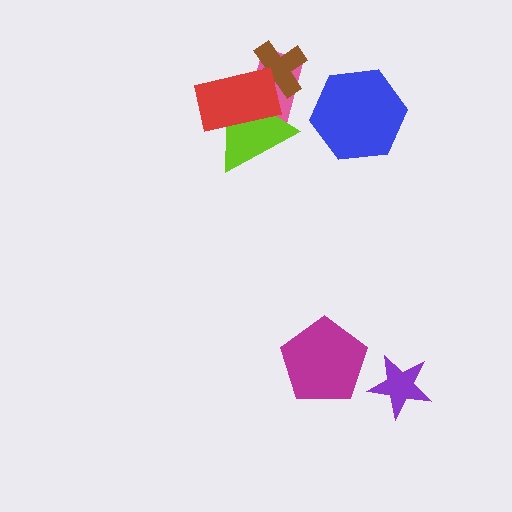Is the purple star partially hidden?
No, no other shape covers it.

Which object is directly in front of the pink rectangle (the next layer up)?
The brown cross is directly in front of the pink rectangle.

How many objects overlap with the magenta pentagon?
0 objects overlap with the magenta pentagon.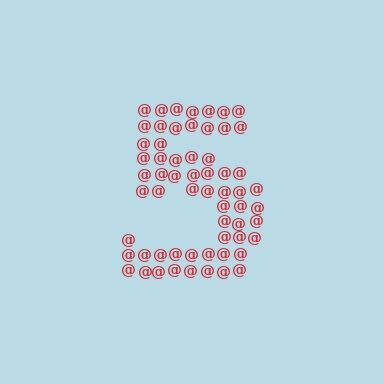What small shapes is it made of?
It is made of small at signs.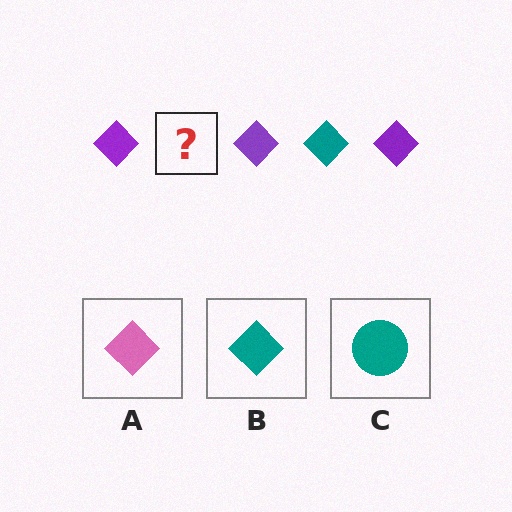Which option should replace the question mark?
Option B.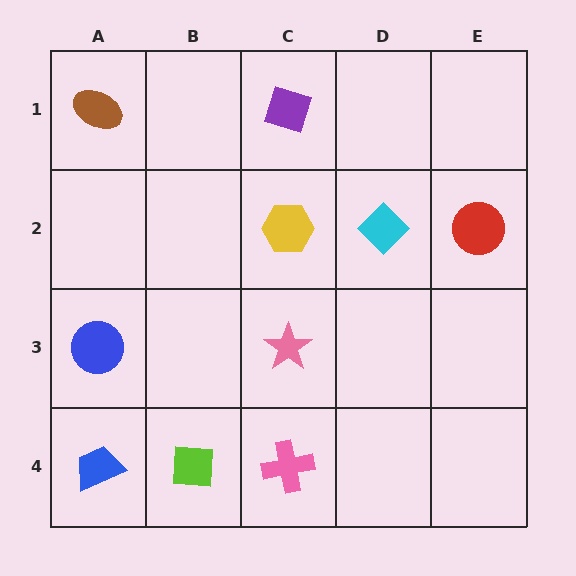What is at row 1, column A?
A brown ellipse.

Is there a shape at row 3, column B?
No, that cell is empty.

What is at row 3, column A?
A blue circle.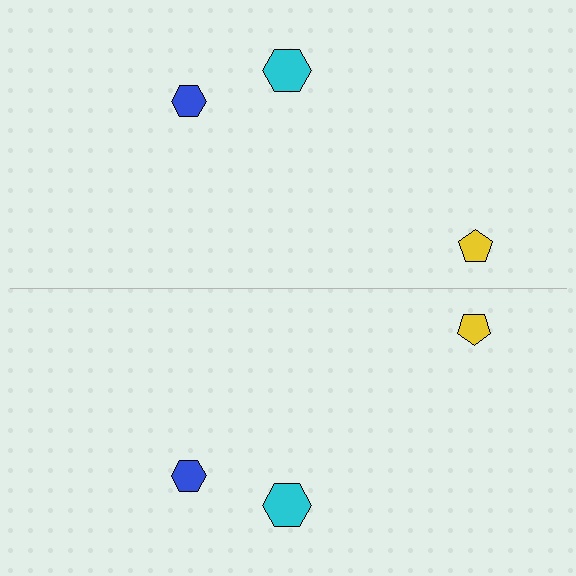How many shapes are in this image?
There are 6 shapes in this image.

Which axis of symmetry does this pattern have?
The pattern has a horizontal axis of symmetry running through the center of the image.